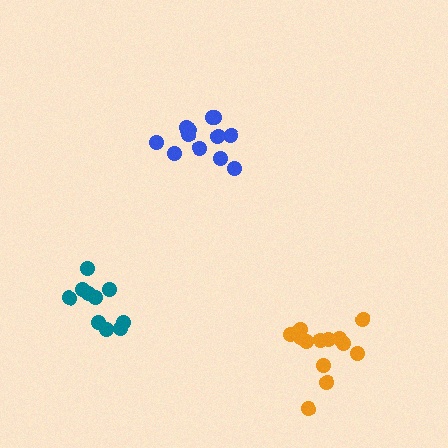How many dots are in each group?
Group 1: 12 dots, Group 2: 15 dots, Group 3: 10 dots (37 total).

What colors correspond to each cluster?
The clusters are colored: blue, orange, teal.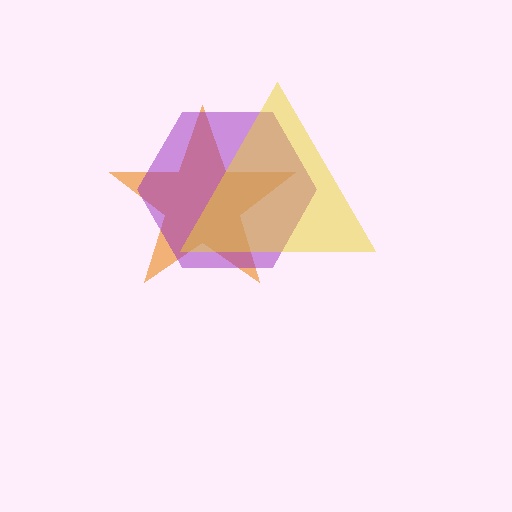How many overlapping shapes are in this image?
There are 3 overlapping shapes in the image.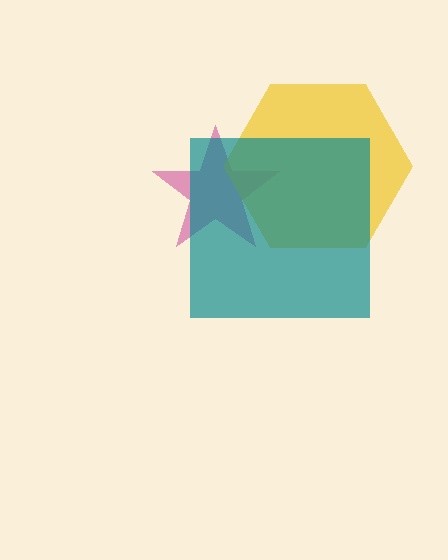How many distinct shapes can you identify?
There are 3 distinct shapes: a magenta star, a yellow hexagon, a teal square.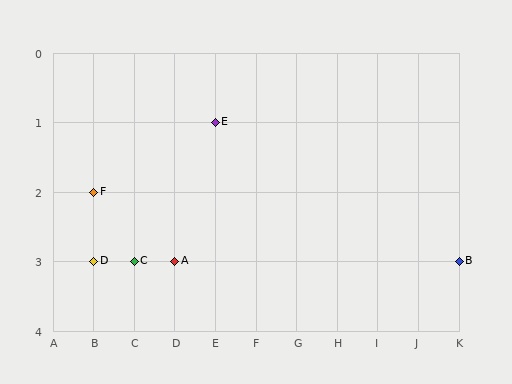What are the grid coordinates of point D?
Point D is at grid coordinates (B, 3).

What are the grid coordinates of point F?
Point F is at grid coordinates (B, 2).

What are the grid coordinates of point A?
Point A is at grid coordinates (D, 3).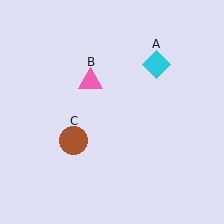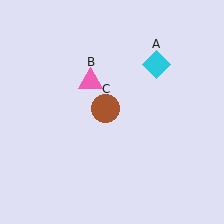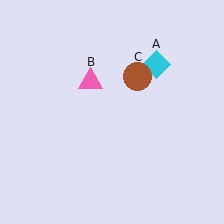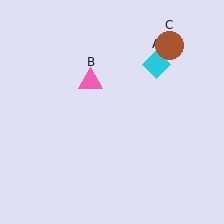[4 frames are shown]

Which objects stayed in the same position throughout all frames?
Cyan diamond (object A) and pink triangle (object B) remained stationary.